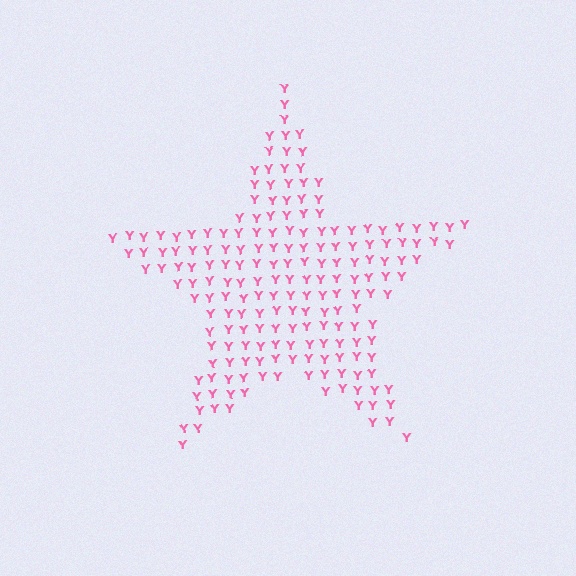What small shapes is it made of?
It is made of small letter Y's.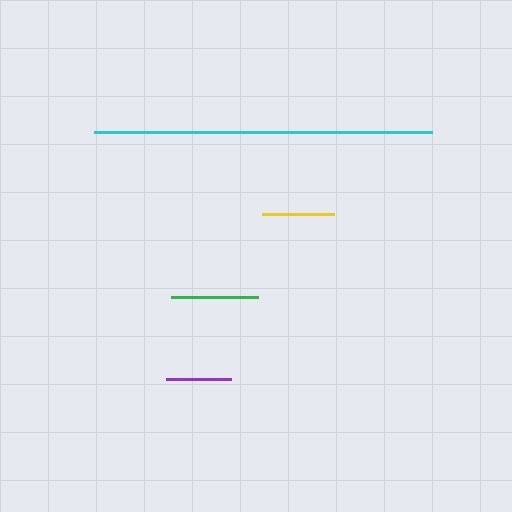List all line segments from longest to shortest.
From longest to shortest: cyan, green, yellow, purple.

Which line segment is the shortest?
The purple line is the shortest at approximately 65 pixels.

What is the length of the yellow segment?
The yellow segment is approximately 71 pixels long.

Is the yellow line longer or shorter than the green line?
The green line is longer than the yellow line.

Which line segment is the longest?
The cyan line is the longest at approximately 338 pixels.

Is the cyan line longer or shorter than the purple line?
The cyan line is longer than the purple line.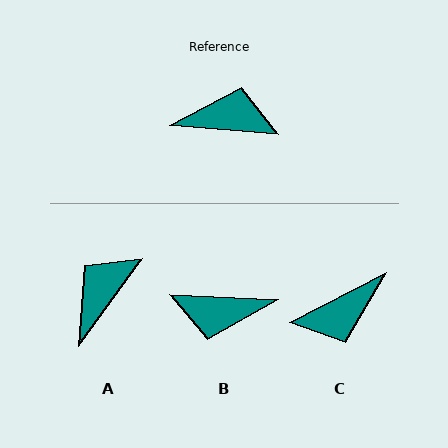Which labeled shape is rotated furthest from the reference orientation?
B, about 178 degrees away.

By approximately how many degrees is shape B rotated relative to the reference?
Approximately 178 degrees clockwise.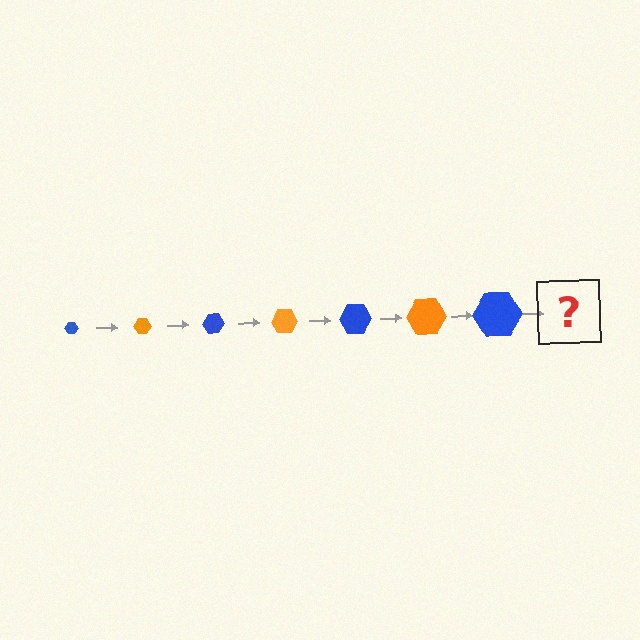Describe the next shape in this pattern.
It should be an orange hexagon, larger than the previous one.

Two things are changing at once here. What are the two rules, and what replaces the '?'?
The two rules are that the hexagon grows larger each step and the color cycles through blue and orange. The '?' should be an orange hexagon, larger than the previous one.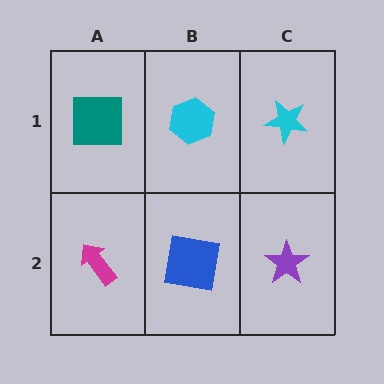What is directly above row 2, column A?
A teal square.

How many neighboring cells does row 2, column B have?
3.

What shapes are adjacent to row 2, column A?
A teal square (row 1, column A), a blue square (row 2, column B).